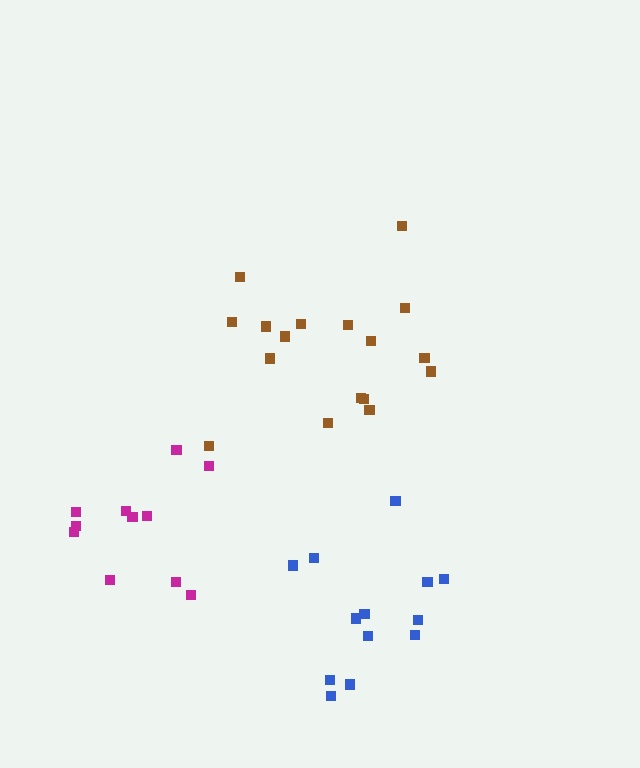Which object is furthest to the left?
The magenta cluster is leftmost.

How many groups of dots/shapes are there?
There are 3 groups.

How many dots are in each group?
Group 1: 17 dots, Group 2: 13 dots, Group 3: 11 dots (41 total).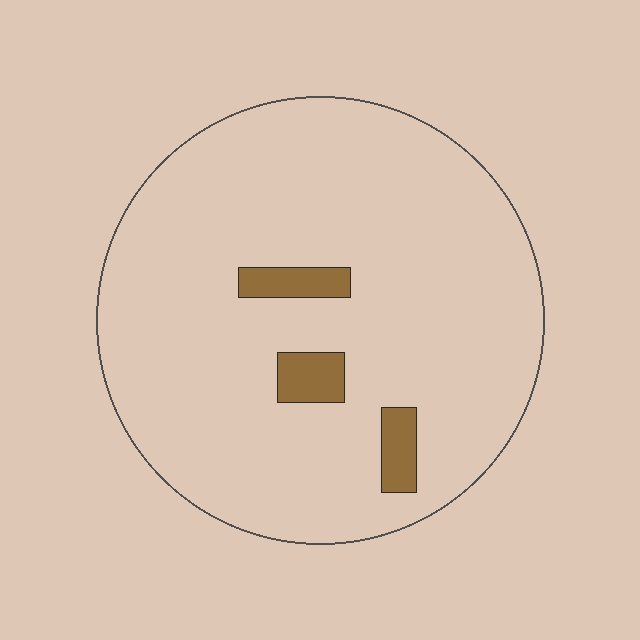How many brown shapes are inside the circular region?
3.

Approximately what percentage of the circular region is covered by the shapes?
Approximately 5%.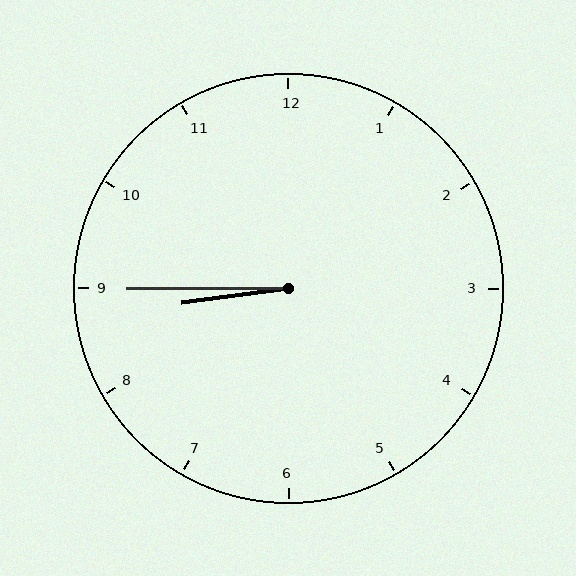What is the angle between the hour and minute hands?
Approximately 8 degrees.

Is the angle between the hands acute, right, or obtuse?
It is acute.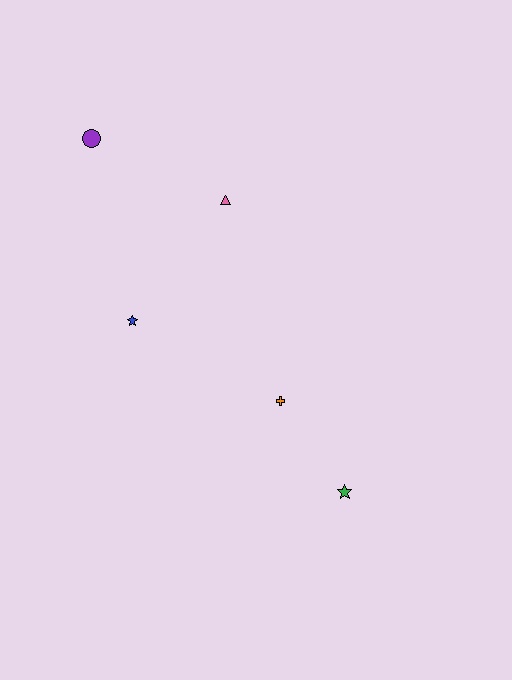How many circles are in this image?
There is 1 circle.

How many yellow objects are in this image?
There are no yellow objects.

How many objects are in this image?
There are 5 objects.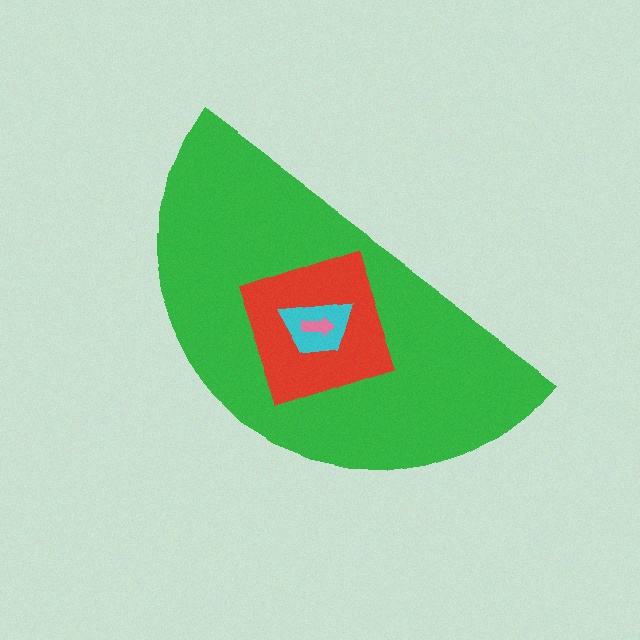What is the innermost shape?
The pink arrow.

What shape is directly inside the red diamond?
The cyan trapezoid.